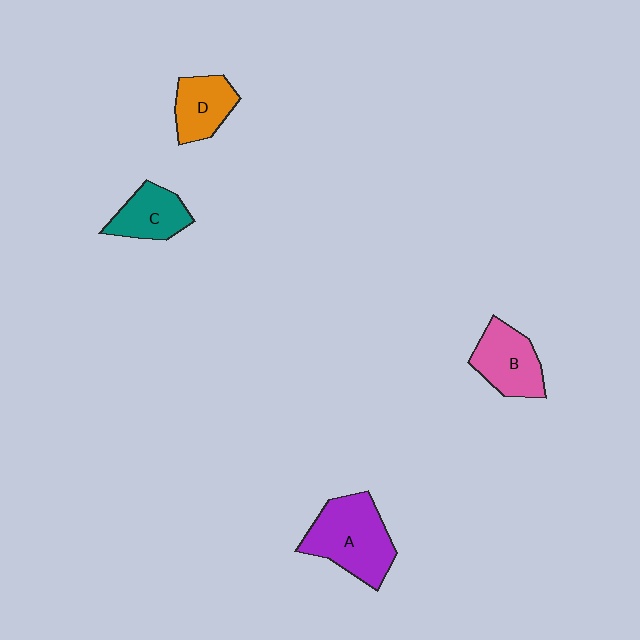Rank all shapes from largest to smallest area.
From largest to smallest: A (purple), B (pink), C (teal), D (orange).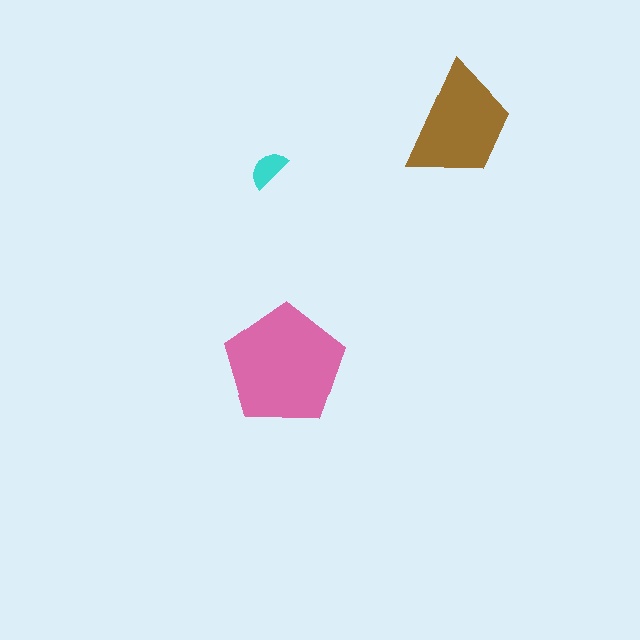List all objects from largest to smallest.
The pink pentagon, the brown trapezoid, the cyan semicircle.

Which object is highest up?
The brown trapezoid is topmost.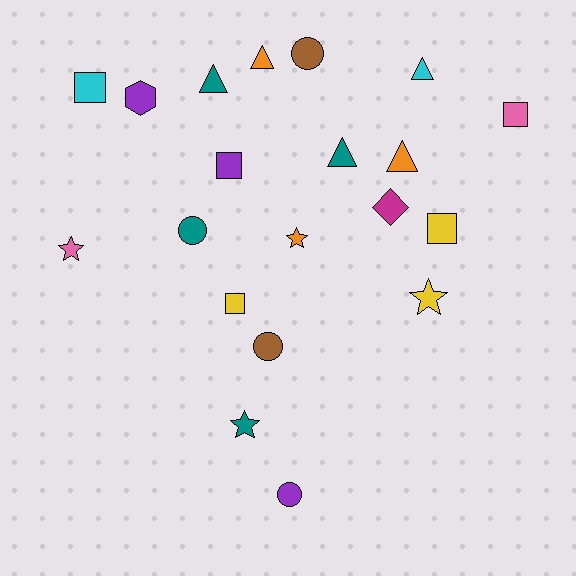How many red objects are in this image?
There are no red objects.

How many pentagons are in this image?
There are no pentagons.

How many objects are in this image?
There are 20 objects.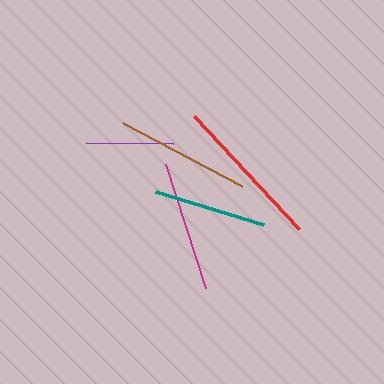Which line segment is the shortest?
The purple line is the shortest at approximately 86 pixels.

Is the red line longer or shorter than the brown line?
The red line is longer than the brown line.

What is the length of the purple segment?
The purple segment is approximately 86 pixels long.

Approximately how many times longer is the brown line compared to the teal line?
The brown line is approximately 1.2 times the length of the teal line.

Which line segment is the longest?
The red line is the longest at approximately 154 pixels.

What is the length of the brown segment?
The brown segment is approximately 135 pixels long.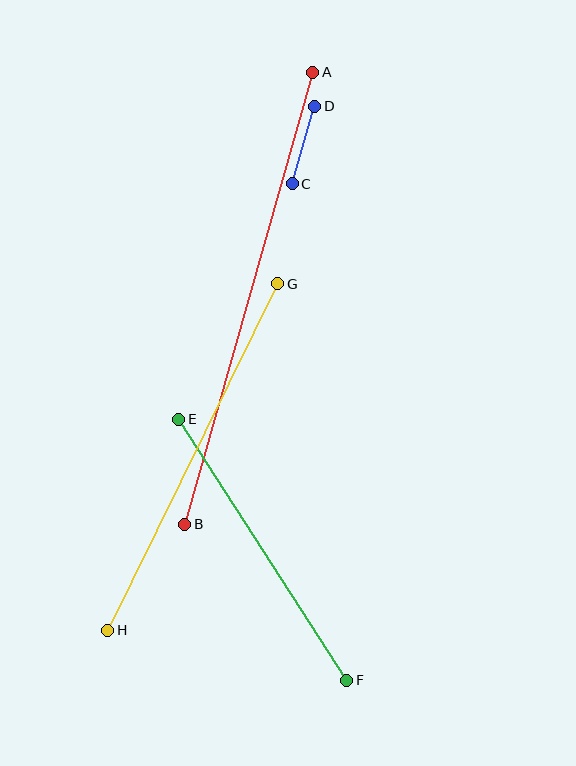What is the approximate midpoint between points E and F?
The midpoint is at approximately (263, 550) pixels.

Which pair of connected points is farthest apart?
Points A and B are farthest apart.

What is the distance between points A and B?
The distance is approximately 470 pixels.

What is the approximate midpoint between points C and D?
The midpoint is at approximately (304, 145) pixels.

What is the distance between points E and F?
The distance is approximately 311 pixels.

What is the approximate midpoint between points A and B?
The midpoint is at approximately (249, 298) pixels.